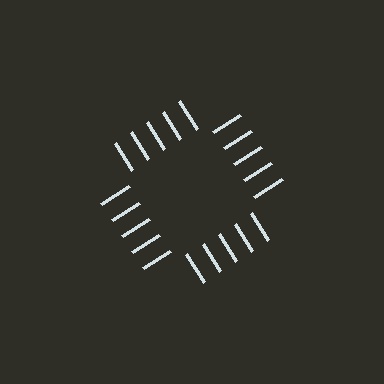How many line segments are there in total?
20 — 5 along each of the 4 edges.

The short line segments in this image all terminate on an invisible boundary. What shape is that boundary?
An illusory square — the line segments terminate on its edges but no continuous stroke is drawn.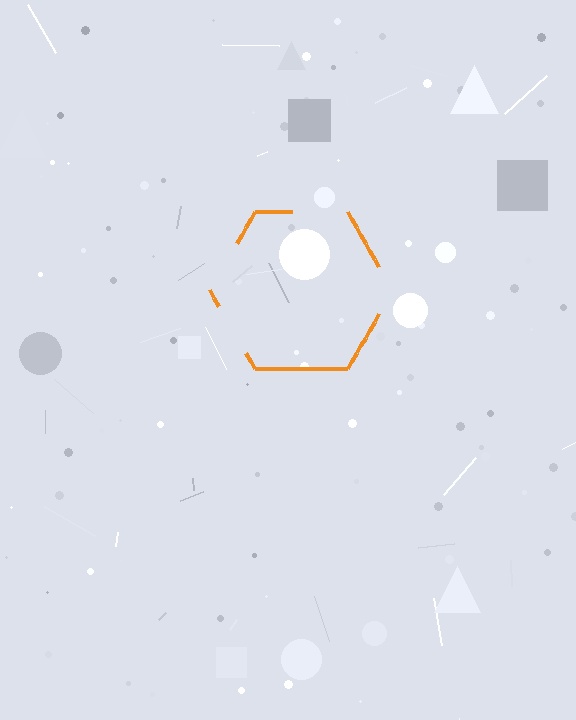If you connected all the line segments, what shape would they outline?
They would outline a hexagon.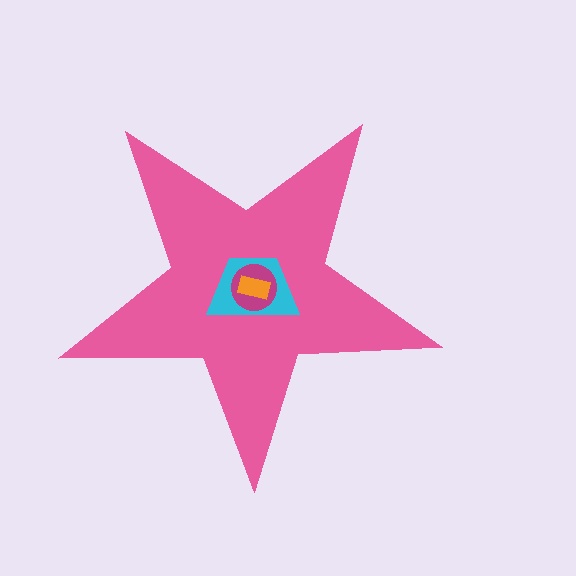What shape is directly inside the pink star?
The cyan trapezoid.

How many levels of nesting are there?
4.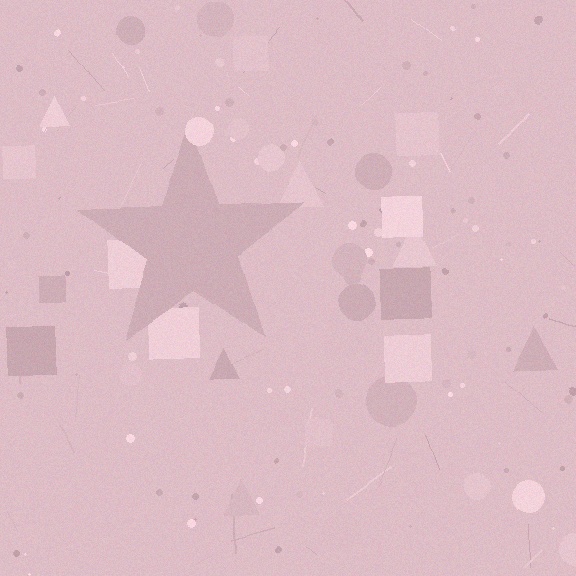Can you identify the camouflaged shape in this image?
The camouflaged shape is a star.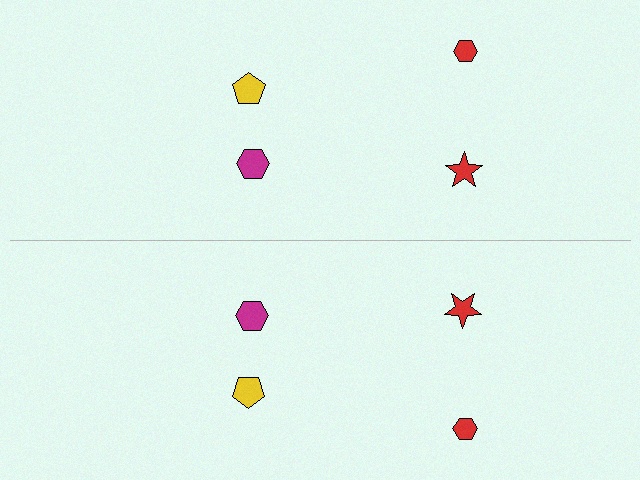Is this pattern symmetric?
Yes, this pattern has bilateral (reflection) symmetry.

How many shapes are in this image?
There are 8 shapes in this image.